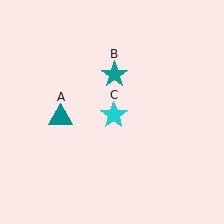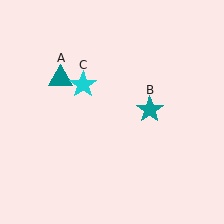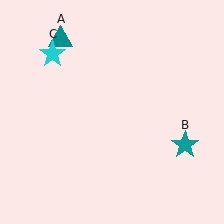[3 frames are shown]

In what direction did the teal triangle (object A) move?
The teal triangle (object A) moved up.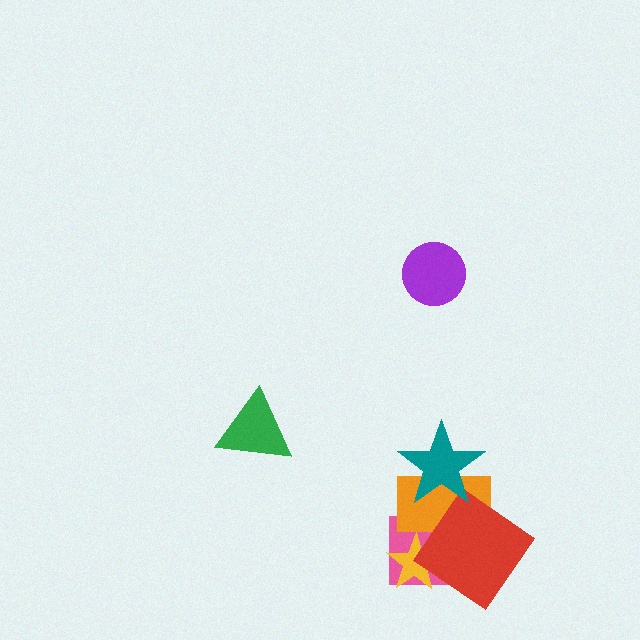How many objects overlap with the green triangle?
0 objects overlap with the green triangle.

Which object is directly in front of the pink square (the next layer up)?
The orange rectangle is directly in front of the pink square.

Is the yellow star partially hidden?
Yes, it is partially covered by another shape.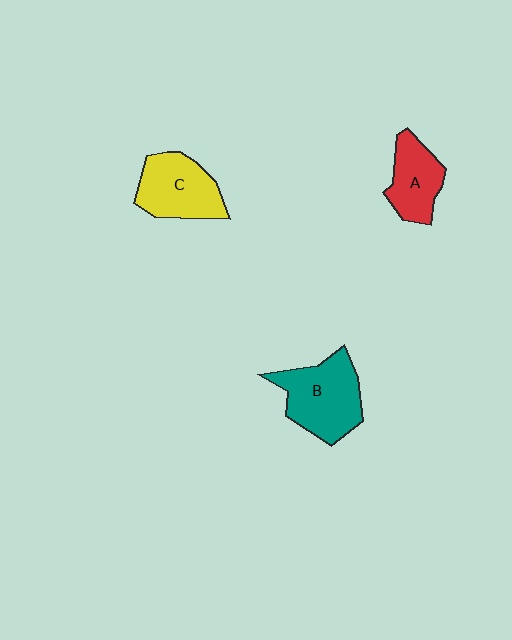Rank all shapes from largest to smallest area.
From largest to smallest: B (teal), C (yellow), A (red).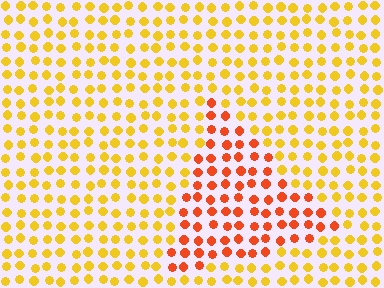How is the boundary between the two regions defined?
The boundary is defined purely by a slight shift in hue (about 37 degrees). Spacing, size, and orientation are identical on both sides.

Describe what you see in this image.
The image is filled with small yellow elements in a uniform arrangement. A triangle-shaped region is visible where the elements are tinted to a slightly different hue, forming a subtle color boundary.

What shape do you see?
I see a triangle.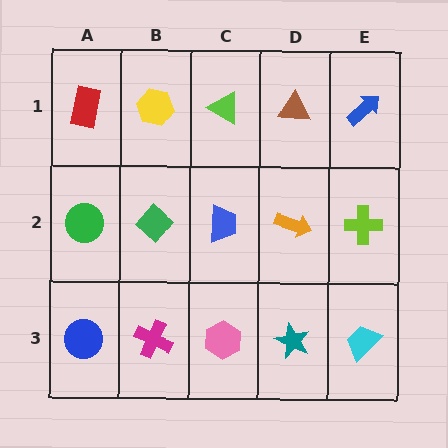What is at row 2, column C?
A blue trapezoid.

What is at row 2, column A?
A green circle.